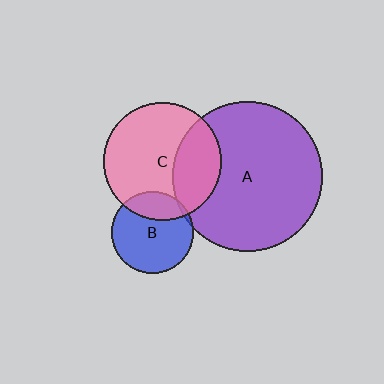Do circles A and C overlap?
Yes.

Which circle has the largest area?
Circle A (purple).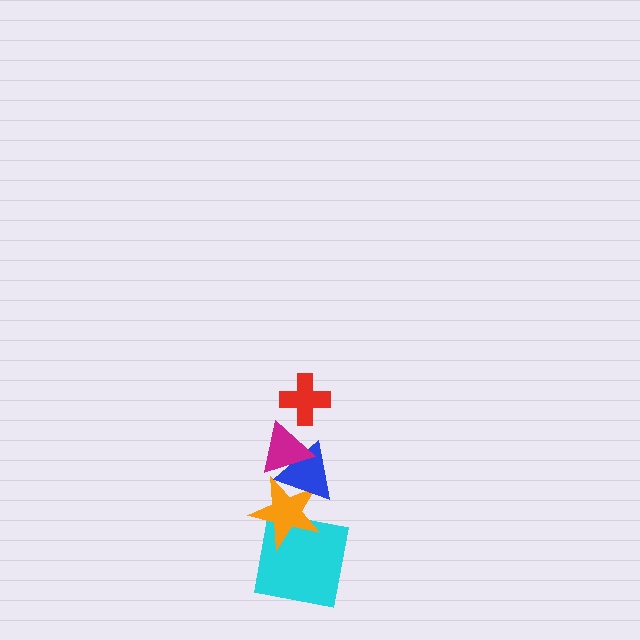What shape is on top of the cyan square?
The orange star is on top of the cyan square.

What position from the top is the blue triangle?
The blue triangle is 3rd from the top.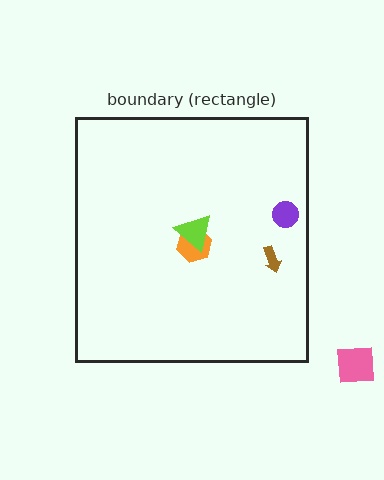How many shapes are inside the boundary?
4 inside, 1 outside.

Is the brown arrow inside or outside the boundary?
Inside.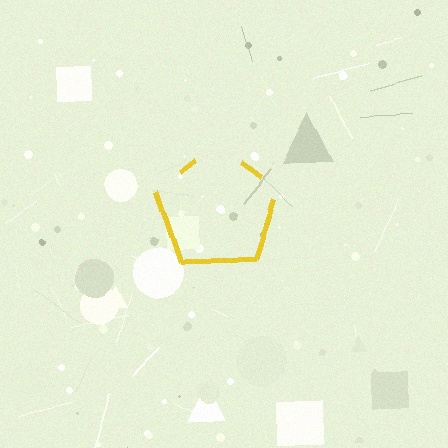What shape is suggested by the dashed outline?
The dashed outline suggests a pentagon.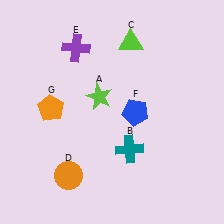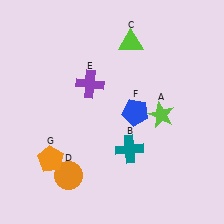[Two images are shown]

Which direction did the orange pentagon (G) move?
The orange pentagon (G) moved down.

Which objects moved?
The objects that moved are: the lime star (A), the purple cross (E), the orange pentagon (G).